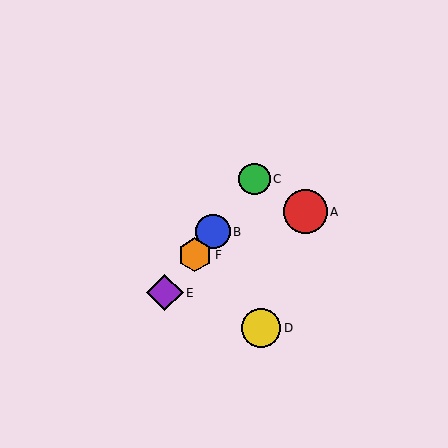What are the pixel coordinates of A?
Object A is at (306, 212).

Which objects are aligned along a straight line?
Objects B, C, E, F are aligned along a straight line.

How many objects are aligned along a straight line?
4 objects (B, C, E, F) are aligned along a straight line.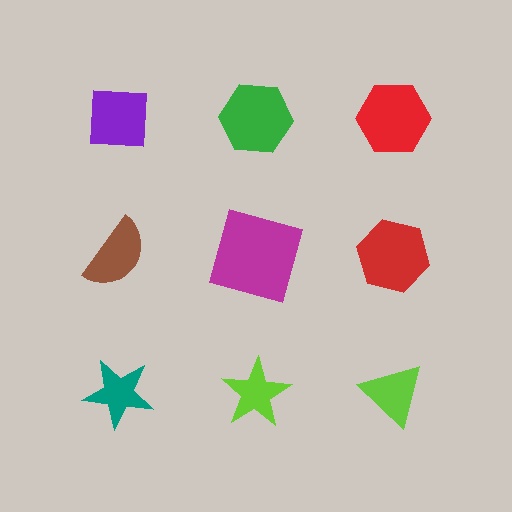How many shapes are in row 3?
3 shapes.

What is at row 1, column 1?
A purple square.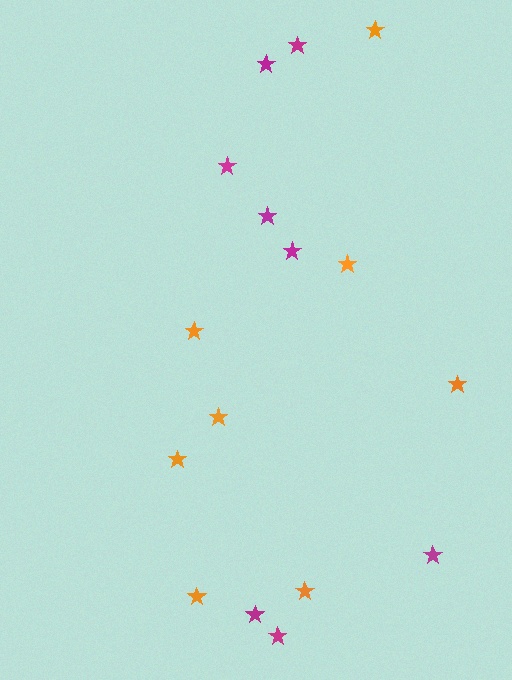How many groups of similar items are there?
There are 2 groups: one group of orange stars (8) and one group of magenta stars (8).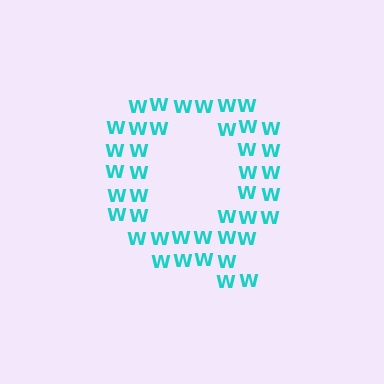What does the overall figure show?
The overall figure shows the letter Q.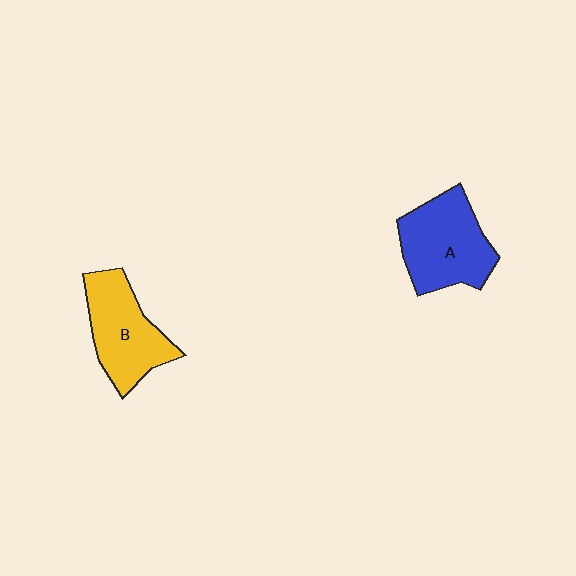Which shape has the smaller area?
Shape B (yellow).